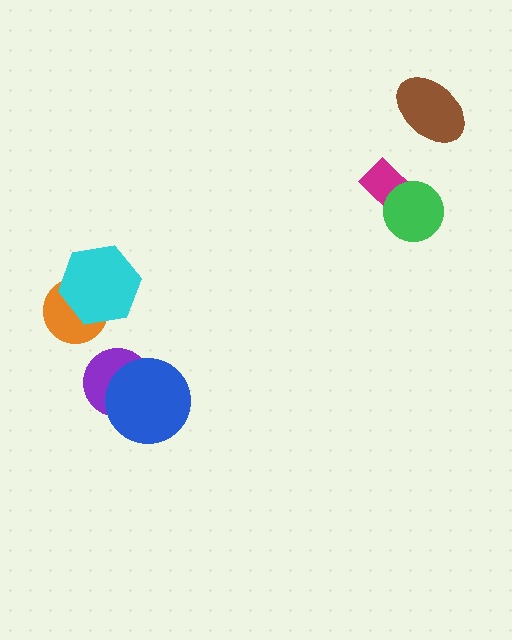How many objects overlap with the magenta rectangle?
1 object overlaps with the magenta rectangle.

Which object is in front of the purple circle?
The blue circle is in front of the purple circle.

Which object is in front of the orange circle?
The cyan hexagon is in front of the orange circle.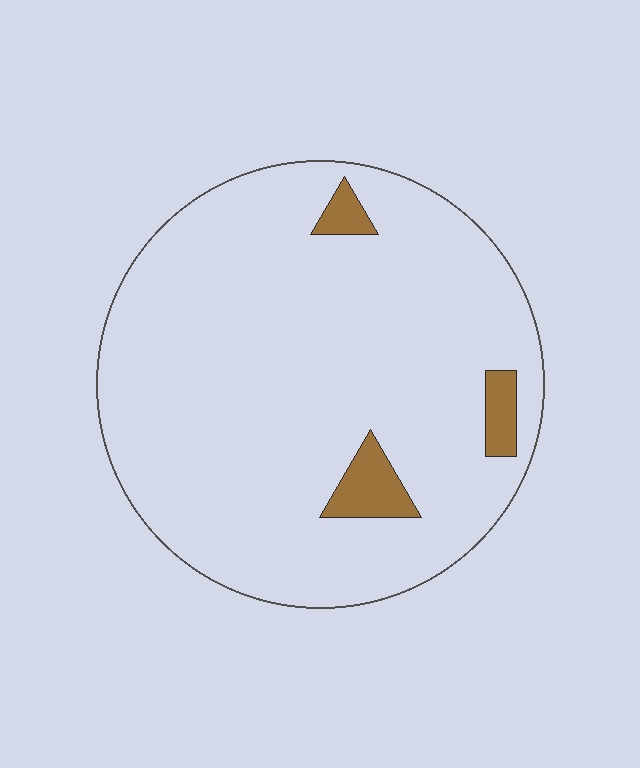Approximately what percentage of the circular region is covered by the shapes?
Approximately 5%.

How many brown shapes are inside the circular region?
3.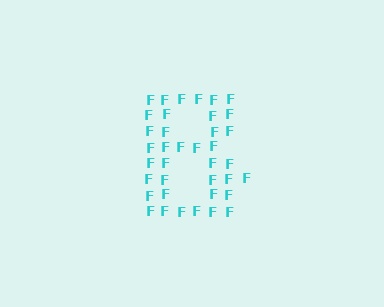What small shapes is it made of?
It is made of small letter F's.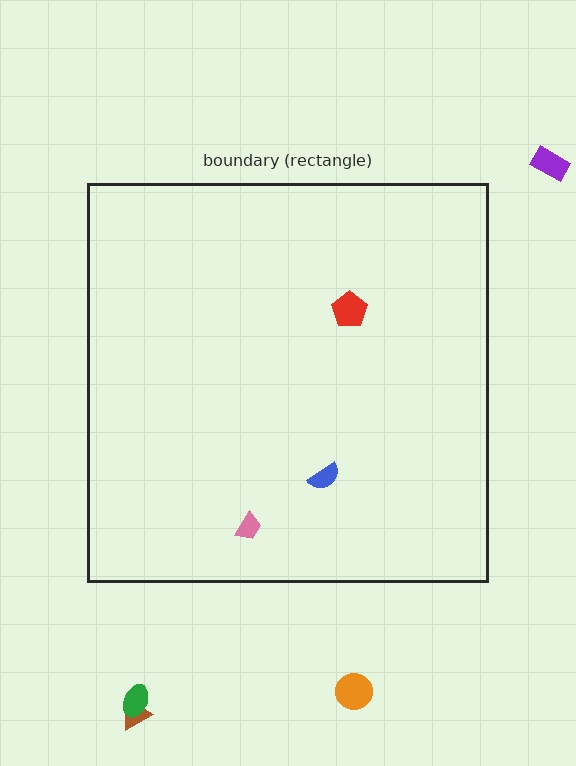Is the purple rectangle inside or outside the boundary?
Outside.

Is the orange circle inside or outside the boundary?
Outside.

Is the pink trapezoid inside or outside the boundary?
Inside.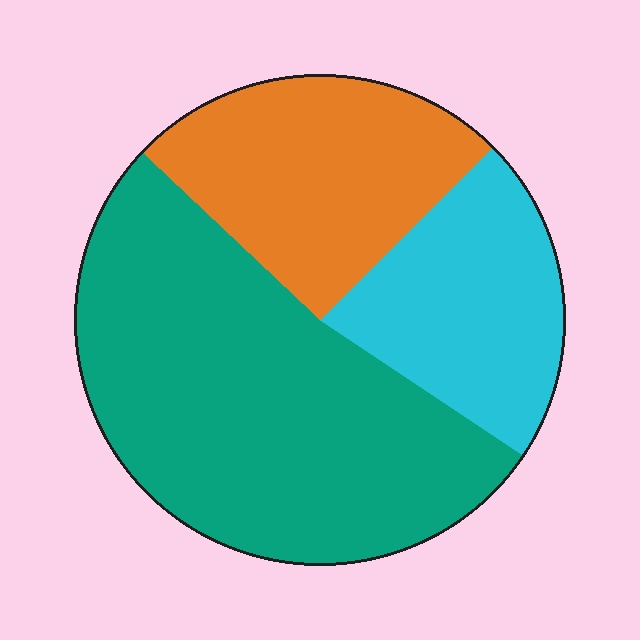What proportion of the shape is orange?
Orange covers 26% of the shape.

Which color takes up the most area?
Teal, at roughly 55%.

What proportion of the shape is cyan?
Cyan takes up about one fifth (1/5) of the shape.